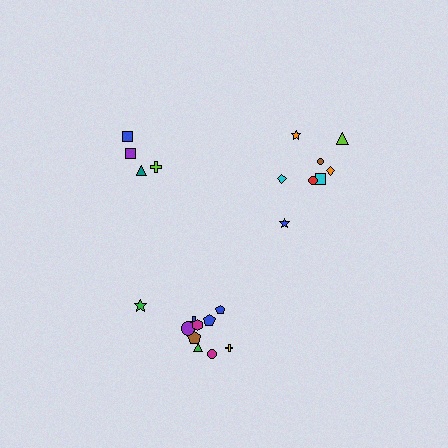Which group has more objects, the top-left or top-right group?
The top-right group.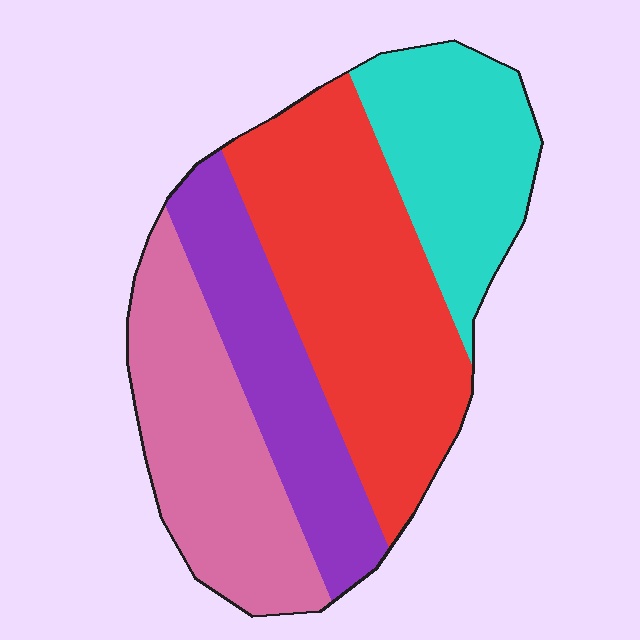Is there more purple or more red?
Red.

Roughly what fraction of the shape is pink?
Pink covers 25% of the shape.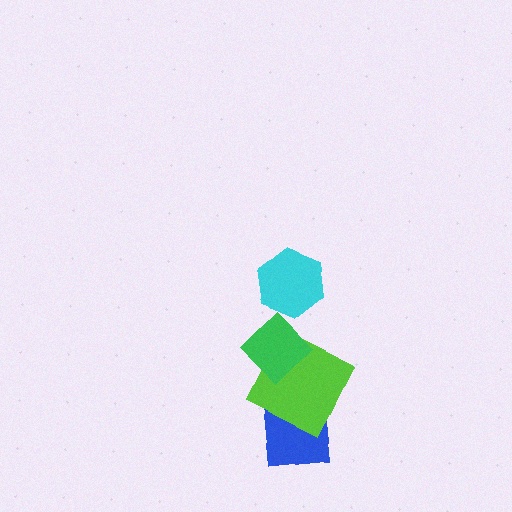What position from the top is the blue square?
The blue square is 4th from the top.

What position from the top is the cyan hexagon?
The cyan hexagon is 1st from the top.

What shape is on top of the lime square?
The green diamond is on top of the lime square.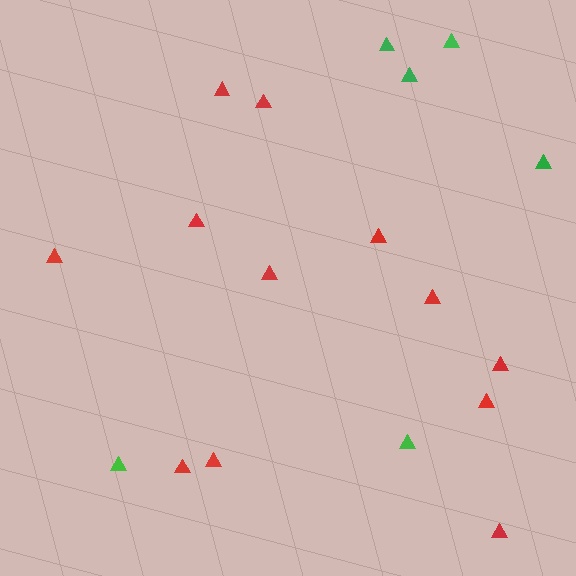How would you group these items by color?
There are 2 groups: one group of red triangles (12) and one group of green triangles (6).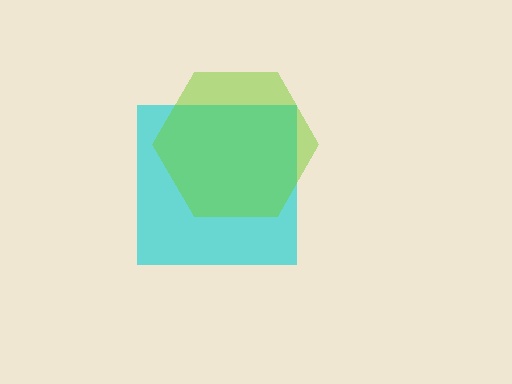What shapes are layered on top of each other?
The layered shapes are: a cyan square, a lime hexagon.